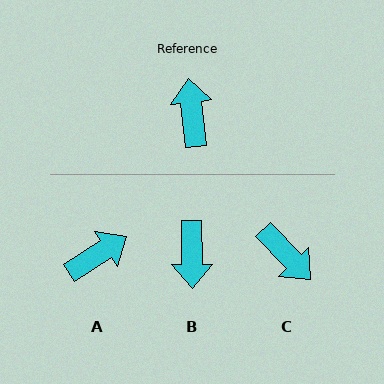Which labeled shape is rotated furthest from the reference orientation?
B, about 174 degrees away.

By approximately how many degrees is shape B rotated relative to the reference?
Approximately 174 degrees counter-clockwise.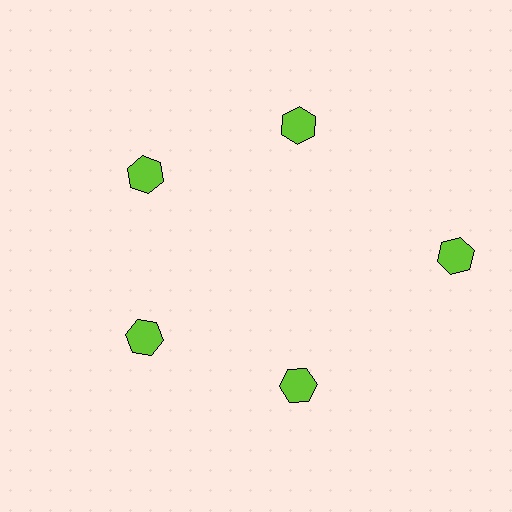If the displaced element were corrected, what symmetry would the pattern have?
It would have 5-fold rotational symmetry — the pattern would map onto itself every 72 degrees.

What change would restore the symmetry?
The symmetry would be restored by moving it inward, back onto the ring so that all 5 hexagons sit at equal angles and equal distance from the center.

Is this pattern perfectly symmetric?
No. The 5 lime hexagons are arranged in a ring, but one element near the 3 o'clock position is pushed outward from the center, breaking the 5-fold rotational symmetry.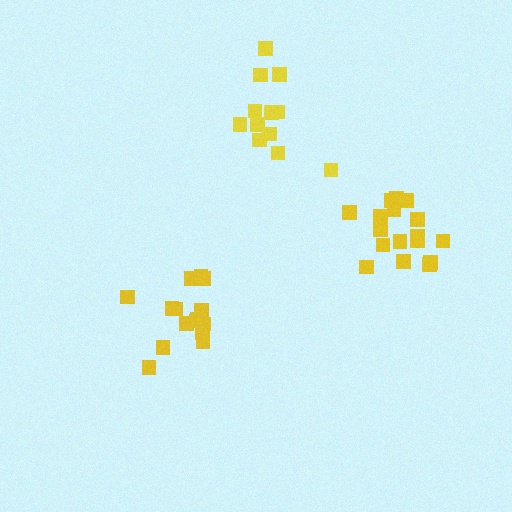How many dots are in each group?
Group 1: 18 dots, Group 2: 15 dots, Group 3: 13 dots (46 total).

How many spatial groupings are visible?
There are 3 spatial groupings.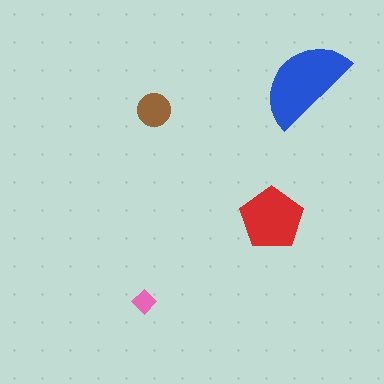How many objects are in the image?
There are 4 objects in the image.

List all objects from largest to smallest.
The blue semicircle, the red pentagon, the brown circle, the pink diamond.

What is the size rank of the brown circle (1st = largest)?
3rd.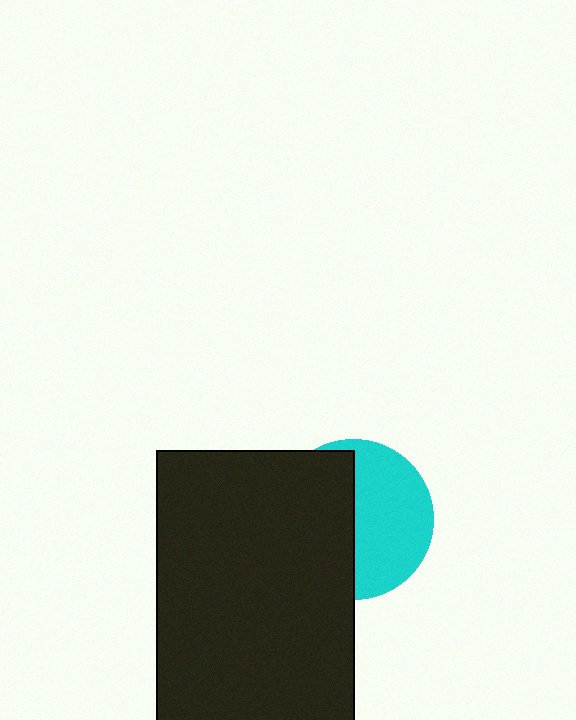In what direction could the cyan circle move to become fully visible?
The cyan circle could move right. That would shift it out from behind the black rectangle entirely.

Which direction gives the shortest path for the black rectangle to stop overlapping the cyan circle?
Moving left gives the shortest separation.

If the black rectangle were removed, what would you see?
You would see the complete cyan circle.